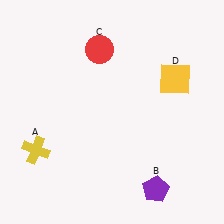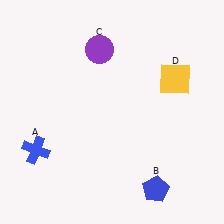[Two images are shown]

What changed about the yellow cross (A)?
In Image 1, A is yellow. In Image 2, it changed to blue.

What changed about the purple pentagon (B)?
In Image 1, B is purple. In Image 2, it changed to blue.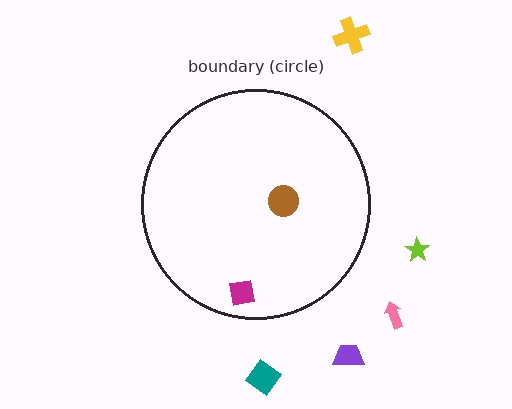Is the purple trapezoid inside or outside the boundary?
Outside.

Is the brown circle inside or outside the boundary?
Inside.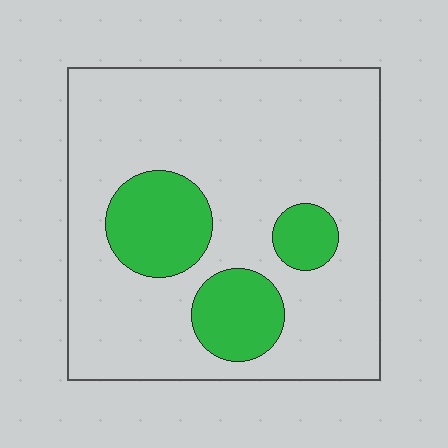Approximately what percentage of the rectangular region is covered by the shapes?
Approximately 20%.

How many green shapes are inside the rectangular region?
3.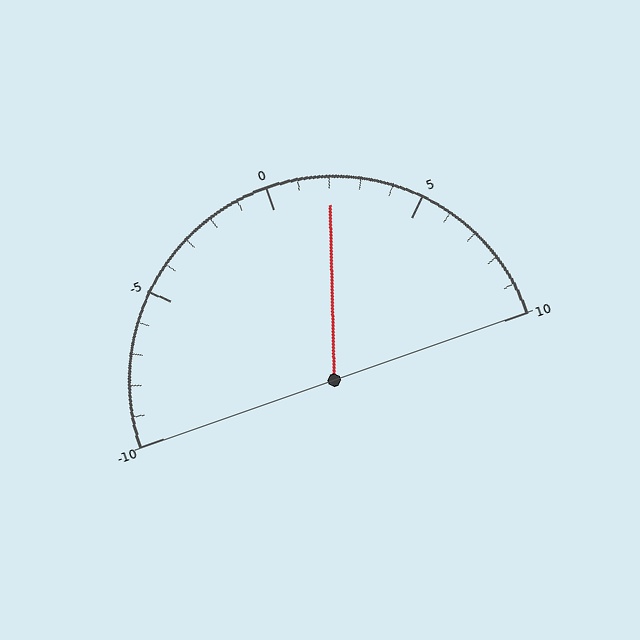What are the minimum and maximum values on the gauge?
The gauge ranges from -10 to 10.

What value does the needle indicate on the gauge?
The needle indicates approximately 2.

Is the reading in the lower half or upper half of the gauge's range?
The reading is in the upper half of the range (-10 to 10).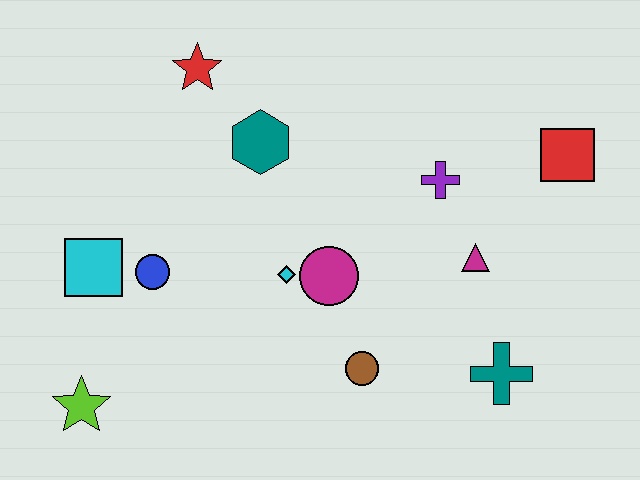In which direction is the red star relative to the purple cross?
The red star is to the left of the purple cross.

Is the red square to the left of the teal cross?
No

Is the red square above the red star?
No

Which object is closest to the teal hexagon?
The red star is closest to the teal hexagon.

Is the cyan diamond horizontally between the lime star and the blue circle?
No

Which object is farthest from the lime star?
The red square is farthest from the lime star.